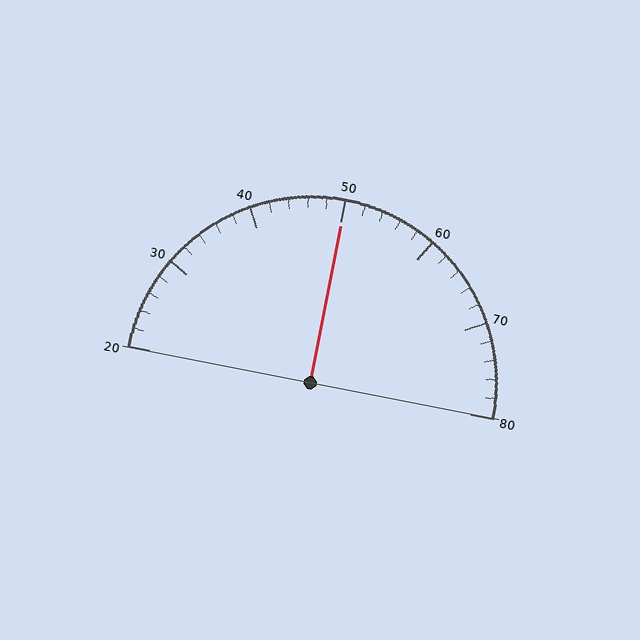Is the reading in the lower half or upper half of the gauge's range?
The reading is in the upper half of the range (20 to 80).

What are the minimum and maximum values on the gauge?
The gauge ranges from 20 to 80.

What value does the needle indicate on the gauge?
The needle indicates approximately 50.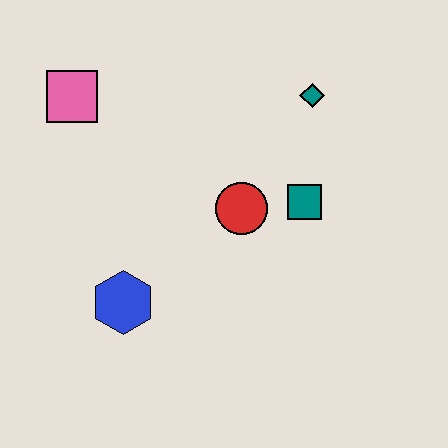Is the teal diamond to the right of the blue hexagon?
Yes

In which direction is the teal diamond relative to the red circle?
The teal diamond is above the red circle.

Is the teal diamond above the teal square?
Yes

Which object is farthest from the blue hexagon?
The teal diamond is farthest from the blue hexagon.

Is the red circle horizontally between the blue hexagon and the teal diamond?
Yes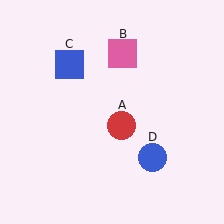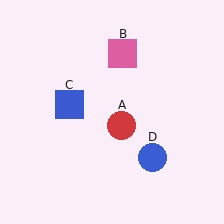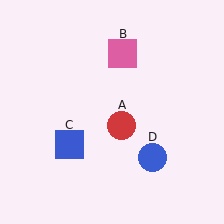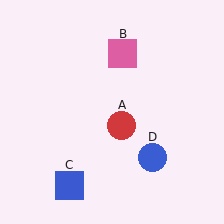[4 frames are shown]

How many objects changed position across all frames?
1 object changed position: blue square (object C).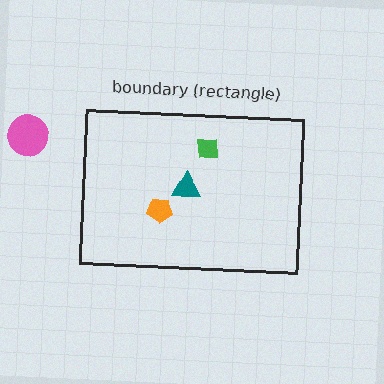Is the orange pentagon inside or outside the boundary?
Inside.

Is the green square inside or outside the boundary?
Inside.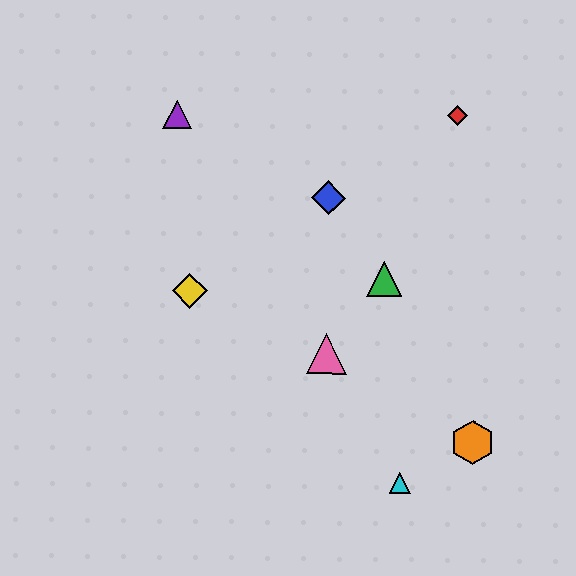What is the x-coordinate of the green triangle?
The green triangle is at x≈384.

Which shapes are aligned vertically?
The blue diamond, the pink triangle are aligned vertically.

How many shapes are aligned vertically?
2 shapes (the blue diamond, the pink triangle) are aligned vertically.